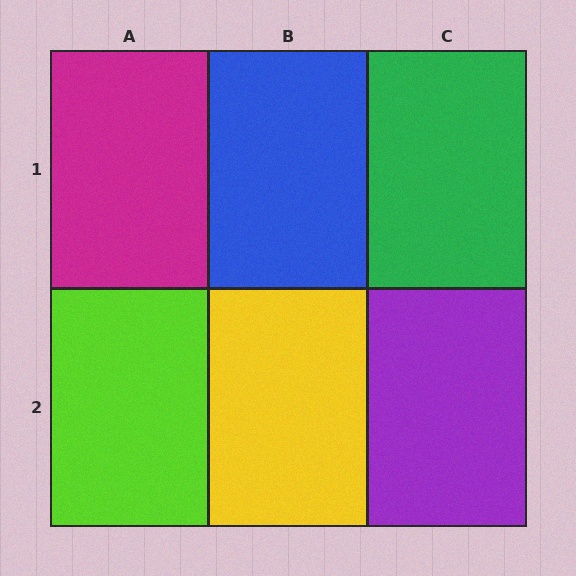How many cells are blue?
1 cell is blue.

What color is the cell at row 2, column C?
Purple.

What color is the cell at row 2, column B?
Yellow.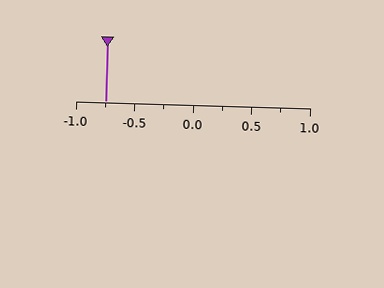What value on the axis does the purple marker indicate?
The marker indicates approximately -0.75.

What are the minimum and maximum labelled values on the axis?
The axis runs from -1.0 to 1.0.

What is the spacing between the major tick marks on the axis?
The major ticks are spaced 0.5 apart.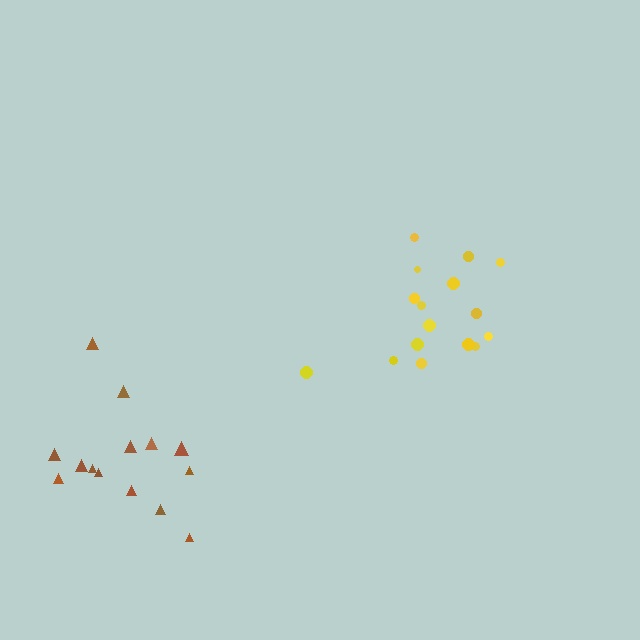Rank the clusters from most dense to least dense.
yellow, brown.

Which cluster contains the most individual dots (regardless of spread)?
Yellow (16).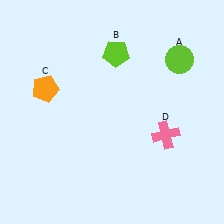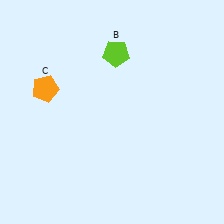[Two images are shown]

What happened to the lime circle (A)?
The lime circle (A) was removed in Image 2. It was in the top-right area of Image 1.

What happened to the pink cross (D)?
The pink cross (D) was removed in Image 2. It was in the bottom-right area of Image 1.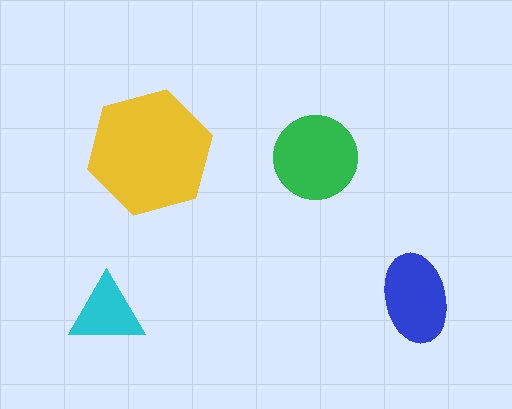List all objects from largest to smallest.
The yellow hexagon, the green circle, the blue ellipse, the cyan triangle.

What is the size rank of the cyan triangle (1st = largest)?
4th.